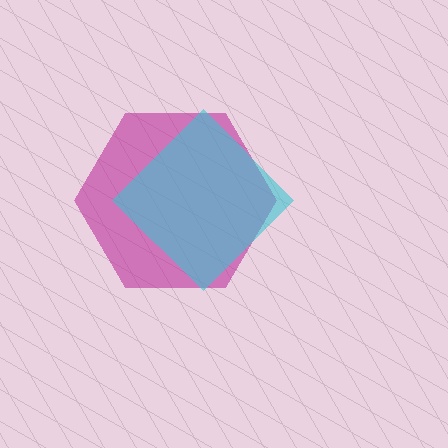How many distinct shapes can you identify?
There are 2 distinct shapes: a magenta hexagon, a cyan diamond.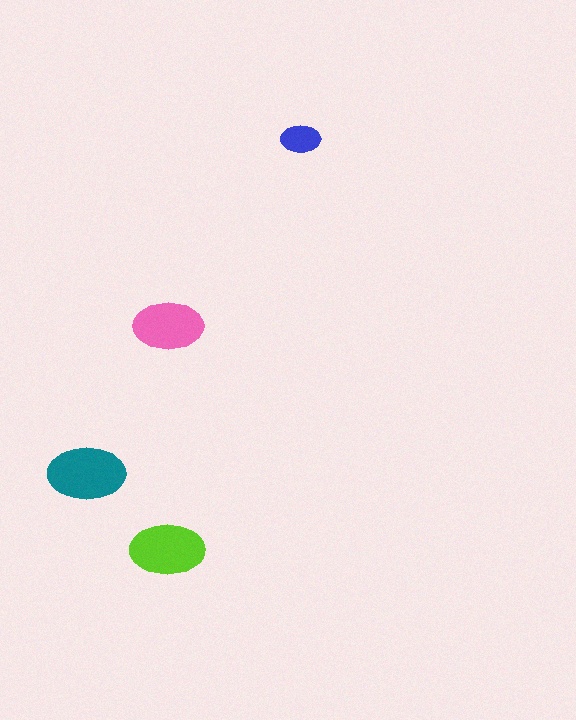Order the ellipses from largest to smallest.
the teal one, the lime one, the pink one, the blue one.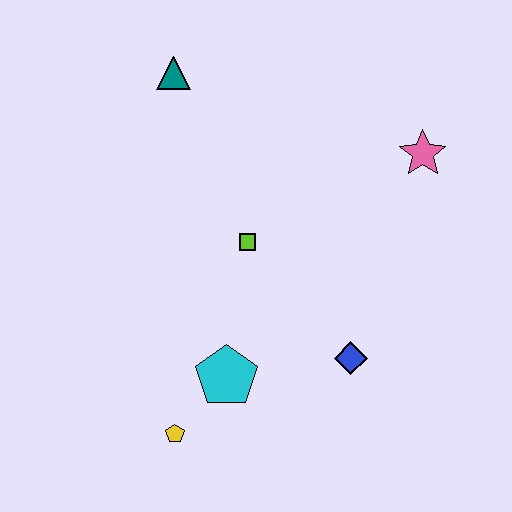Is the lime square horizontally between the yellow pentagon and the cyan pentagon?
No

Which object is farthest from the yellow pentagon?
The pink star is farthest from the yellow pentagon.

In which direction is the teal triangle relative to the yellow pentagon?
The teal triangle is above the yellow pentagon.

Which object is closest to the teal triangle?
The lime square is closest to the teal triangle.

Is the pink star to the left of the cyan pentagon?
No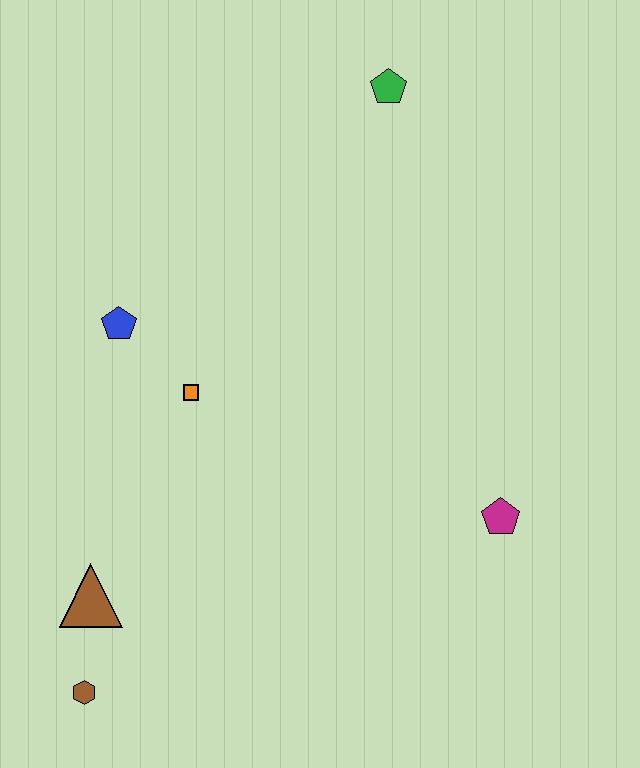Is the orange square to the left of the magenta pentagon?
Yes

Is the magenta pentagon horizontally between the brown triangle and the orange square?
No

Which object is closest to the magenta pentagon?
The orange square is closest to the magenta pentagon.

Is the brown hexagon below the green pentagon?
Yes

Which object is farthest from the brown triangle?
The green pentagon is farthest from the brown triangle.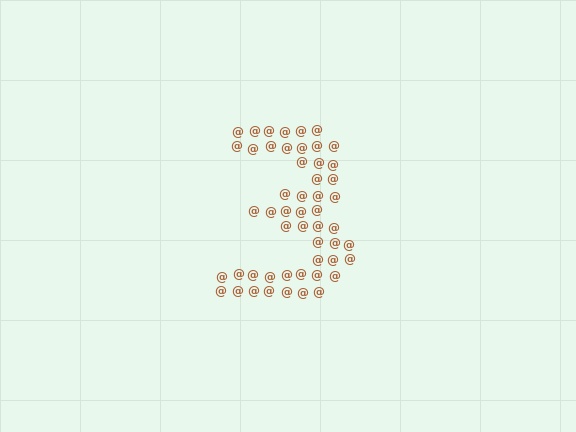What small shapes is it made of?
It is made of small at signs.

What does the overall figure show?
The overall figure shows the digit 3.